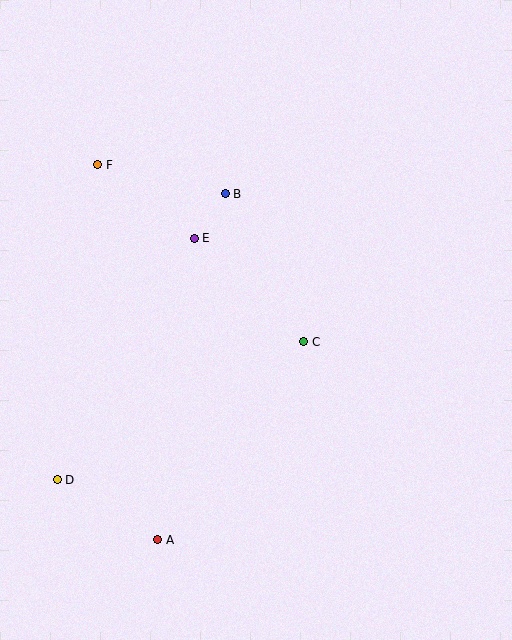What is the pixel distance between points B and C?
The distance between B and C is 167 pixels.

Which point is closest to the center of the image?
Point C at (304, 342) is closest to the center.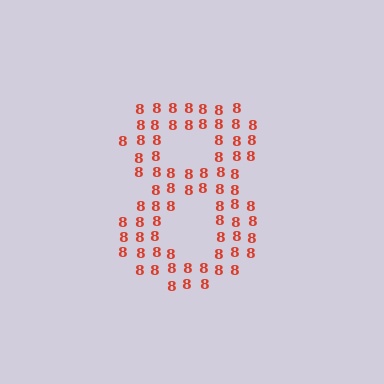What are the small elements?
The small elements are digit 8's.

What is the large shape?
The large shape is the digit 8.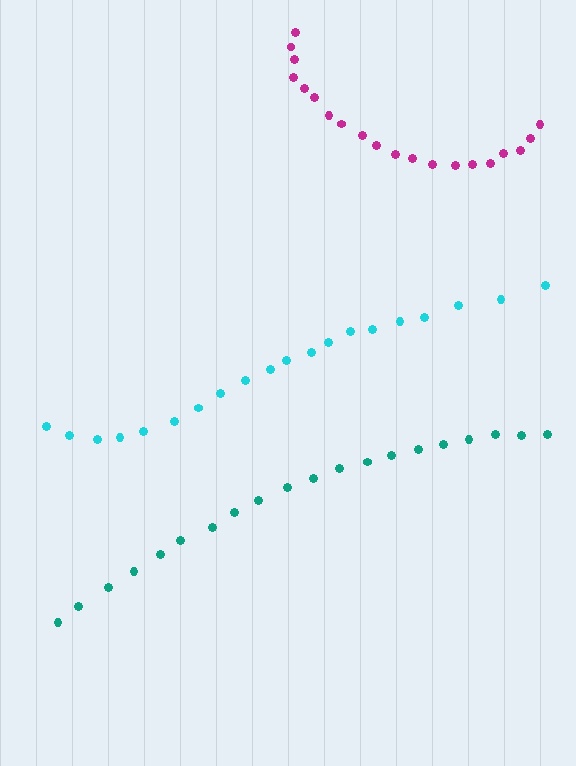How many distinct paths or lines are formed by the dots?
There are 3 distinct paths.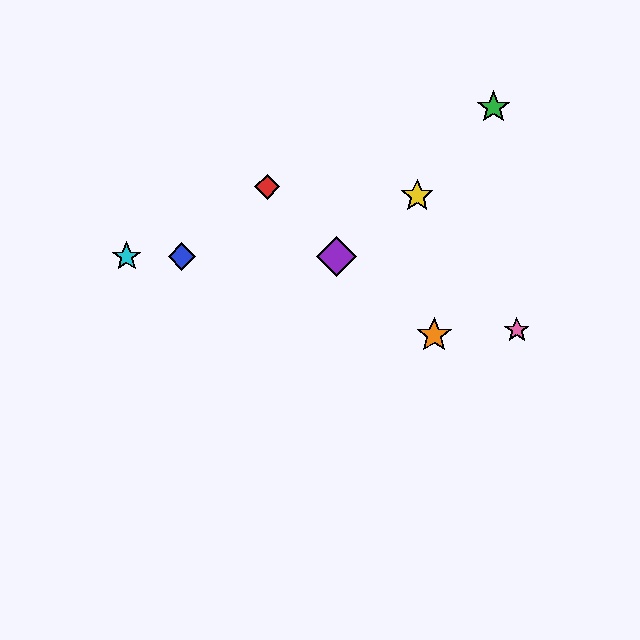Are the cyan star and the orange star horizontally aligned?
No, the cyan star is at y≈257 and the orange star is at y≈335.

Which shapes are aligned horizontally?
The blue diamond, the purple diamond, the cyan star are aligned horizontally.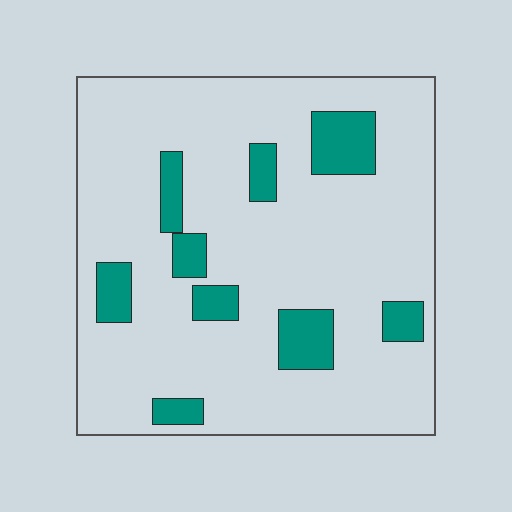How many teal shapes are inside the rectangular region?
9.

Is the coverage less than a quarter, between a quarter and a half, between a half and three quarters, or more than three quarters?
Less than a quarter.